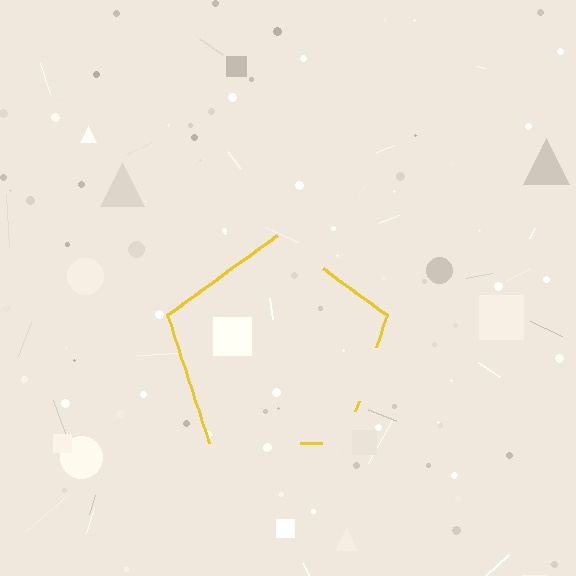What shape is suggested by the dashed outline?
The dashed outline suggests a pentagon.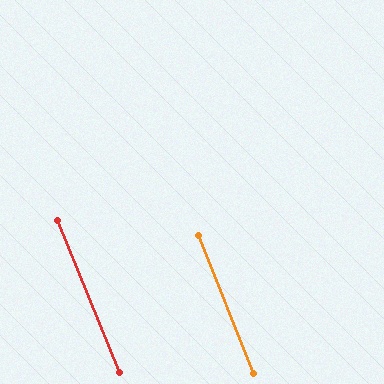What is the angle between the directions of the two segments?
Approximately 0 degrees.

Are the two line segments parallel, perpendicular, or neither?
Parallel — their directions differ by only 0.3°.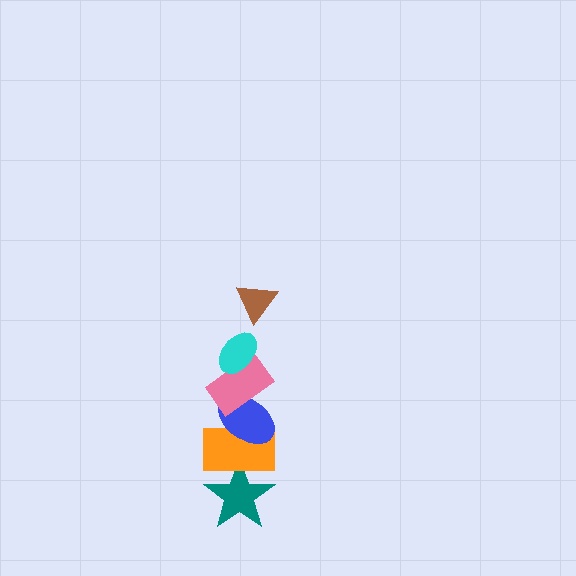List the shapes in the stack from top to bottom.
From top to bottom: the brown triangle, the cyan ellipse, the pink rectangle, the blue ellipse, the orange rectangle, the teal star.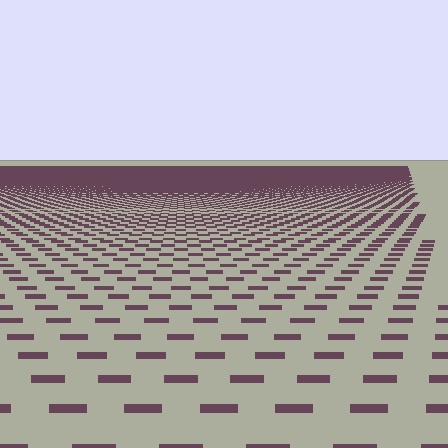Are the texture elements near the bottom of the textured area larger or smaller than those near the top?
Larger. Near the bottom, elements are closer to the viewer and appear at a bigger on-screen size.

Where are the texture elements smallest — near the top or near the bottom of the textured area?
Near the top.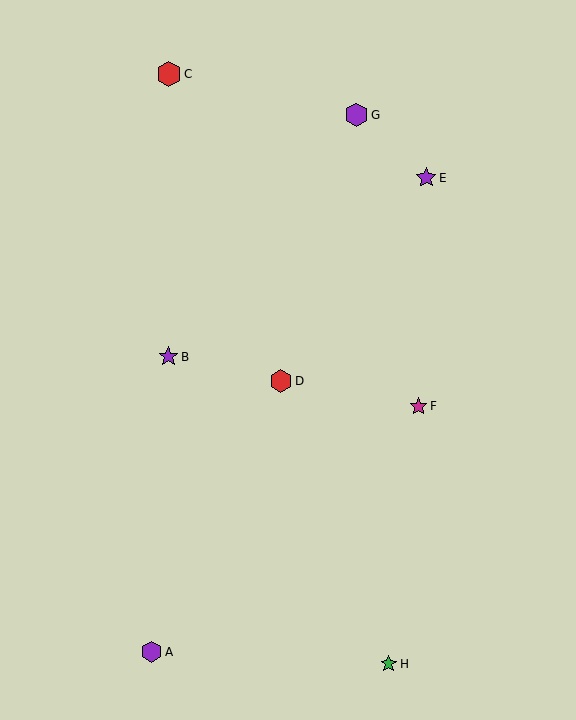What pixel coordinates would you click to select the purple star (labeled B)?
Click at (168, 357) to select the purple star B.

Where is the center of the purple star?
The center of the purple star is at (426, 178).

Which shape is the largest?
The red hexagon (labeled C) is the largest.